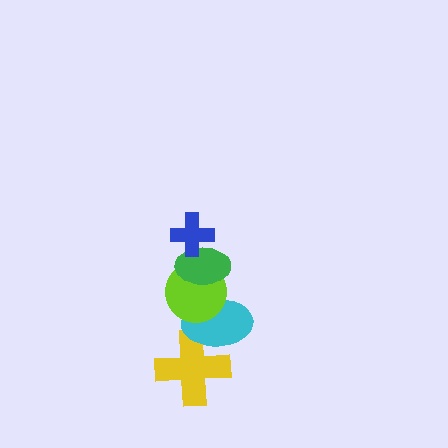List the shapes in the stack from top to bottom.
From top to bottom: the blue cross, the green ellipse, the lime circle, the cyan ellipse, the yellow cross.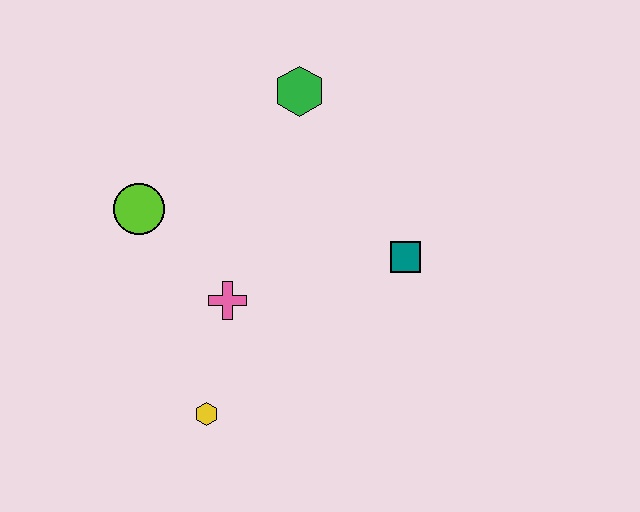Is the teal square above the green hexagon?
No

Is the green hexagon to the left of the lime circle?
No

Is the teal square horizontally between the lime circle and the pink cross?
No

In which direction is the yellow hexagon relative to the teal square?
The yellow hexagon is to the left of the teal square.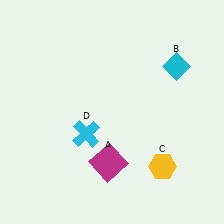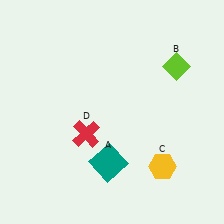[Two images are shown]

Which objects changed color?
A changed from magenta to teal. B changed from cyan to lime. D changed from cyan to red.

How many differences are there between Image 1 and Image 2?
There are 3 differences between the two images.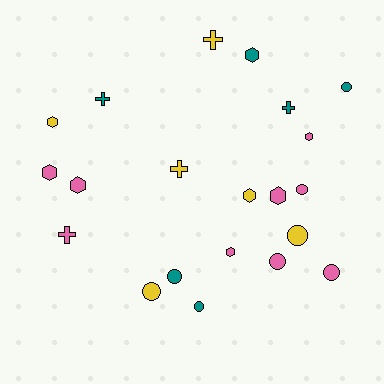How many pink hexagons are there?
There are 5 pink hexagons.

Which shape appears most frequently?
Circle, with 8 objects.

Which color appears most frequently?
Pink, with 9 objects.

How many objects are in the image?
There are 21 objects.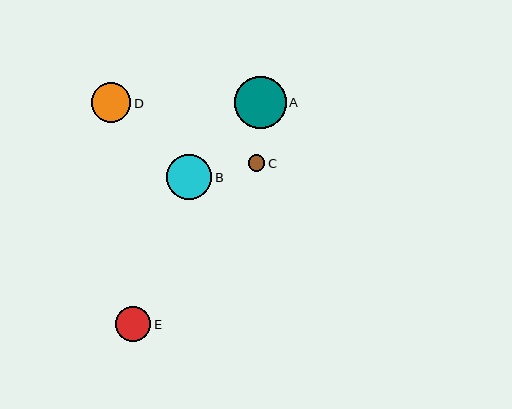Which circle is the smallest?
Circle C is the smallest with a size of approximately 17 pixels.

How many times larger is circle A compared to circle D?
Circle A is approximately 1.3 times the size of circle D.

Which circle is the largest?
Circle A is the largest with a size of approximately 51 pixels.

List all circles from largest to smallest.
From largest to smallest: A, B, D, E, C.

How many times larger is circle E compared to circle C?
Circle E is approximately 2.1 times the size of circle C.